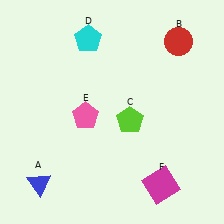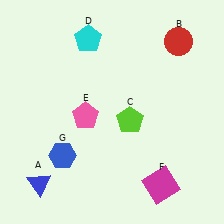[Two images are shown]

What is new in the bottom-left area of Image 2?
A blue hexagon (G) was added in the bottom-left area of Image 2.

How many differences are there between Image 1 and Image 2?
There is 1 difference between the two images.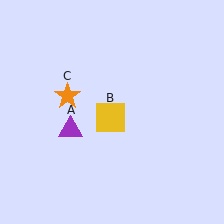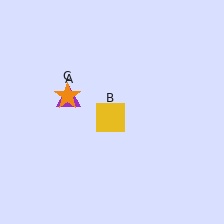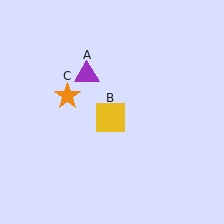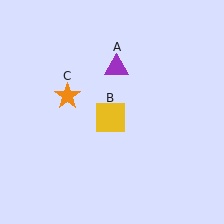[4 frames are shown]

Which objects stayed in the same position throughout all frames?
Yellow square (object B) and orange star (object C) remained stationary.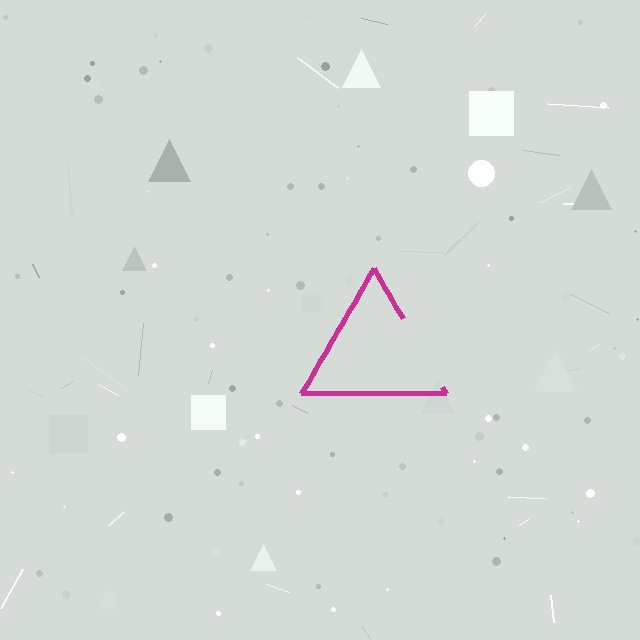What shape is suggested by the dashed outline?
The dashed outline suggests a triangle.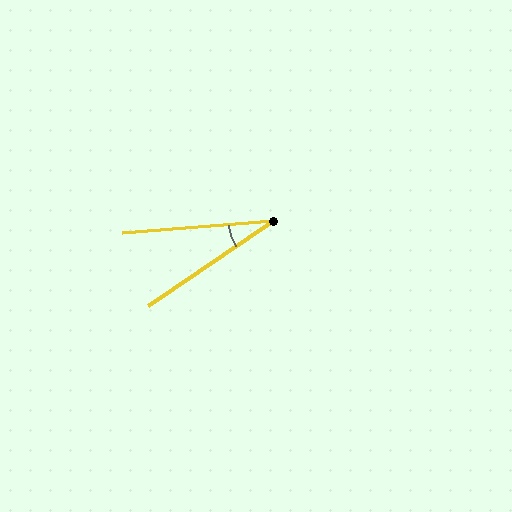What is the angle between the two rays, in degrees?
Approximately 30 degrees.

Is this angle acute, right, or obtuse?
It is acute.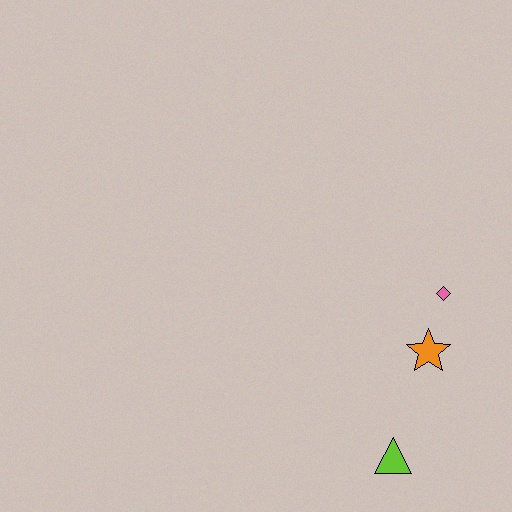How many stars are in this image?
There is 1 star.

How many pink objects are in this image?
There is 1 pink object.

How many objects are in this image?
There are 3 objects.